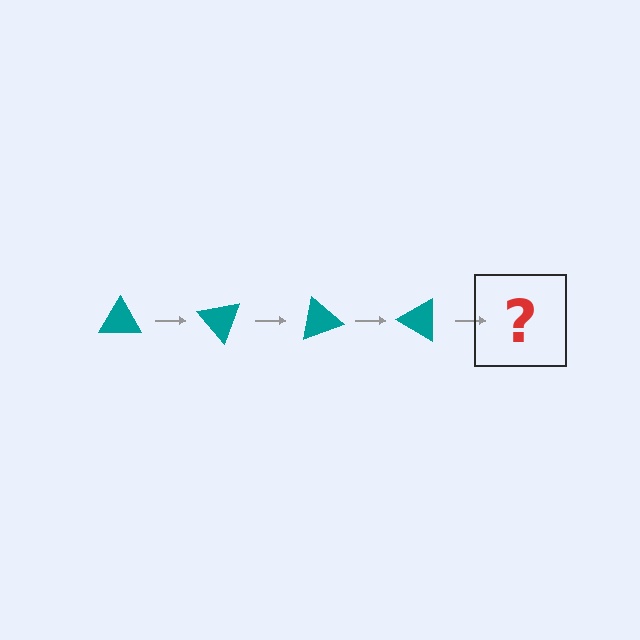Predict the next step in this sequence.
The next step is a teal triangle rotated 200 degrees.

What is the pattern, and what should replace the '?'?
The pattern is that the triangle rotates 50 degrees each step. The '?' should be a teal triangle rotated 200 degrees.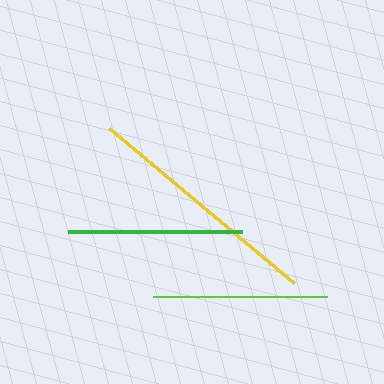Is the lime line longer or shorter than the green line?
The green line is longer than the lime line.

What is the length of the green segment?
The green segment is approximately 174 pixels long.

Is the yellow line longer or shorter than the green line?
The yellow line is longer than the green line.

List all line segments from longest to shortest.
From longest to shortest: yellow, green, lime.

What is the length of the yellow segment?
The yellow segment is approximately 242 pixels long.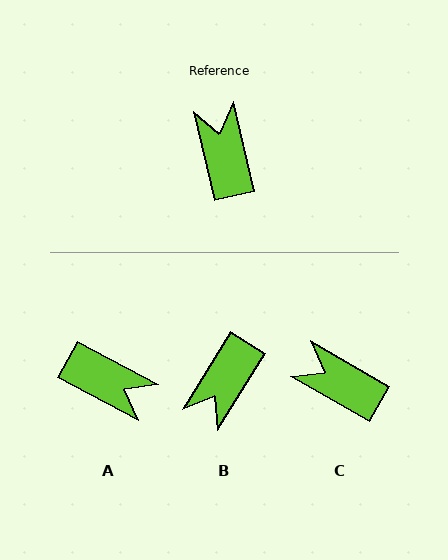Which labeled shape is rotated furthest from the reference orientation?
B, about 135 degrees away.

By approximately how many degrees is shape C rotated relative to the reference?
Approximately 47 degrees counter-clockwise.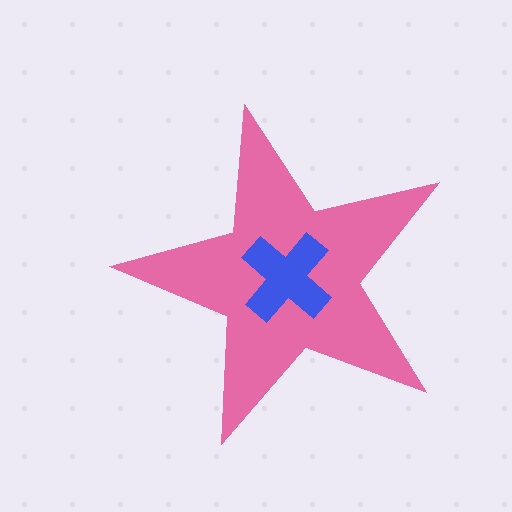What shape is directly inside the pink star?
The blue cross.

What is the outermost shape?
The pink star.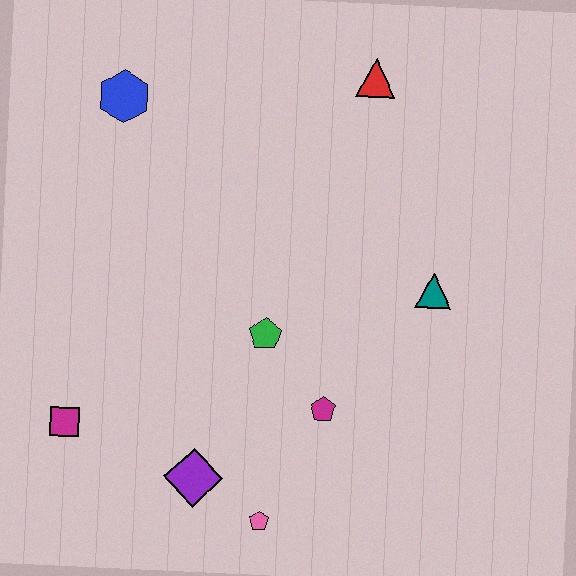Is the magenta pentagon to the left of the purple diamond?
No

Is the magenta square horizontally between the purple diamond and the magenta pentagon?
No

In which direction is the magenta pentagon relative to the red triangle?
The magenta pentagon is below the red triangle.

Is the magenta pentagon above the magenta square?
Yes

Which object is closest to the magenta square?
The purple diamond is closest to the magenta square.